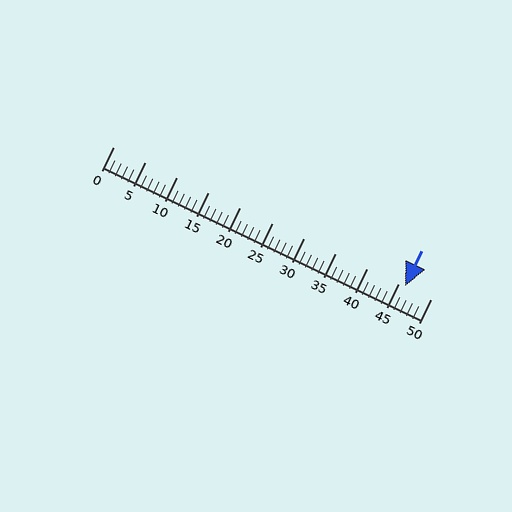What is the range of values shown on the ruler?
The ruler shows values from 0 to 50.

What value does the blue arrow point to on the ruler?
The blue arrow points to approximately 46.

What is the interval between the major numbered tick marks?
The major tick marks are spaced 5 units apart.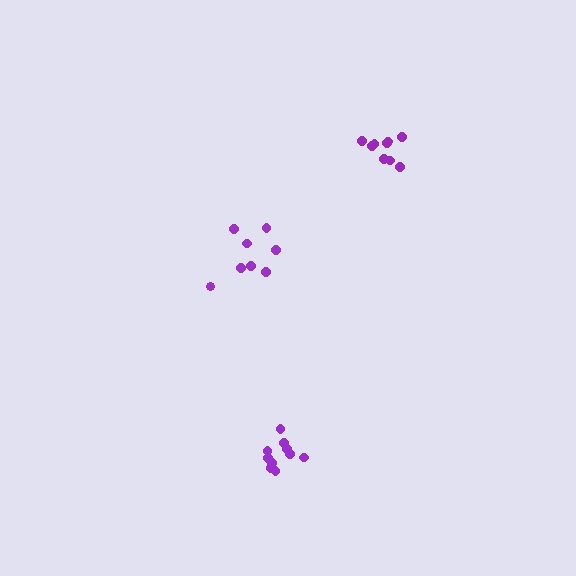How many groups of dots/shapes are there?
There are 3 groups.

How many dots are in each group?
Group 1: 8 dots, Group 2: 9 dots, Group 3: 10 dots (27 total).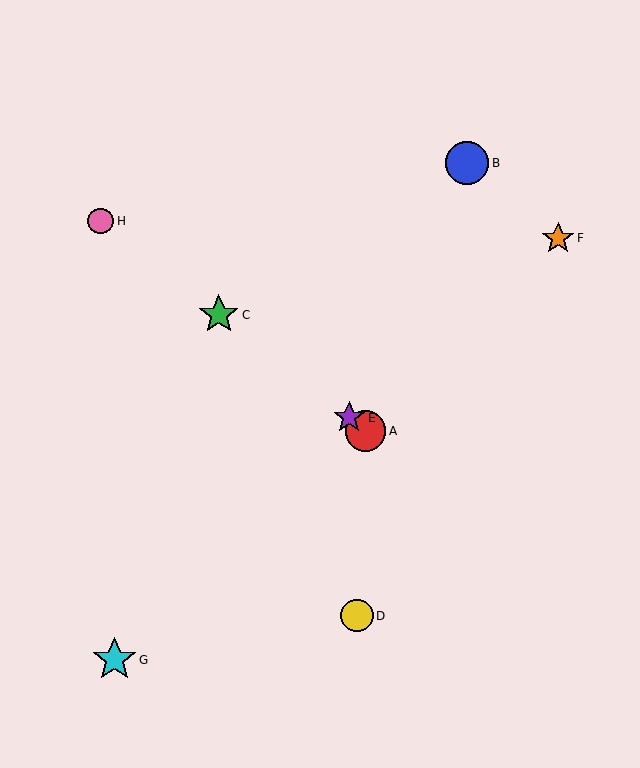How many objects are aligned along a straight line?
4 objects (A, C, E, H) are aligned along a straight line.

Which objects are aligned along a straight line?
Objects A, C, E, H are aligned along a straight line.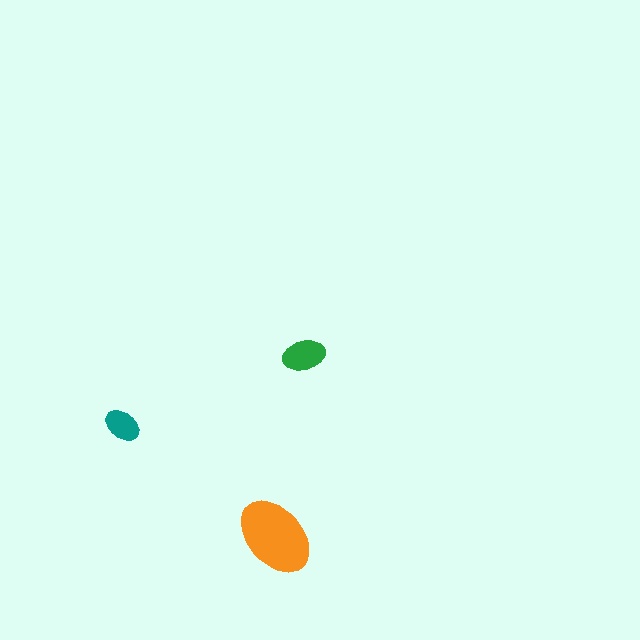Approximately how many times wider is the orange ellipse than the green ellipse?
About 2 times wider.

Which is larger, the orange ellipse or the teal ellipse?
The orange one.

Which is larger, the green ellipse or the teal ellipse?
The green one.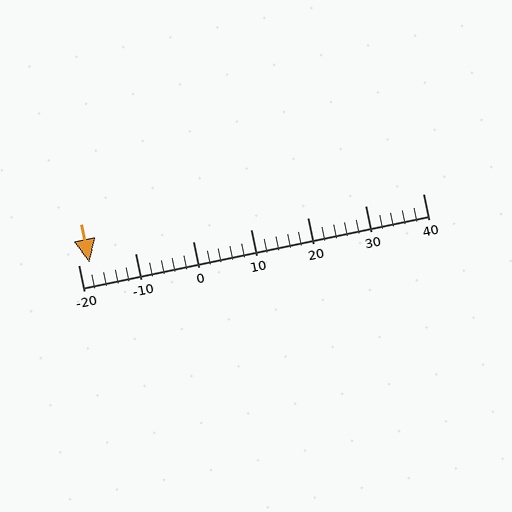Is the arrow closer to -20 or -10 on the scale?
The arrow is closer to -20.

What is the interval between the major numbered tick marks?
The major tick marks are spaced 10 units apart.